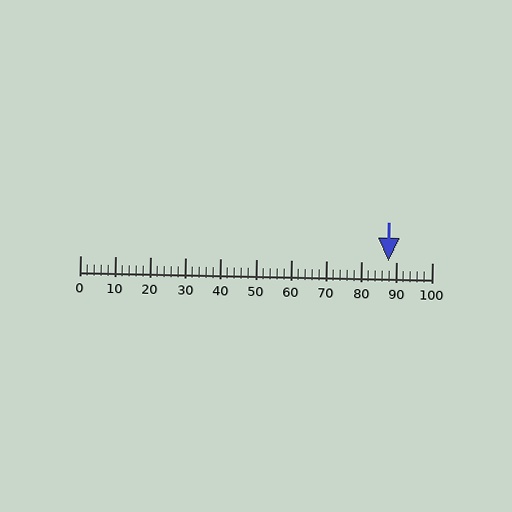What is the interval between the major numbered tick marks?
The major tick marks are spaced 10 units apart.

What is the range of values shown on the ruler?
The ruler shows values from 0 to 100.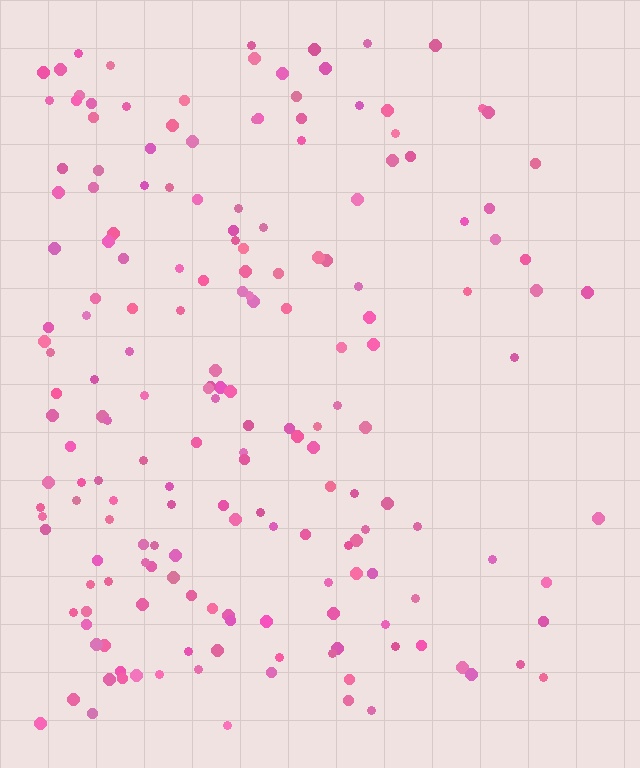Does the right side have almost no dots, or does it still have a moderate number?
Still a moderate number, just noticeably fewer than the left.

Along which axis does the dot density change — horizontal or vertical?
Horizontal.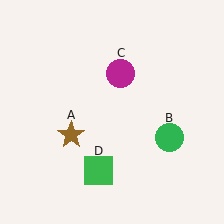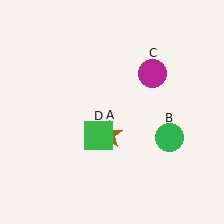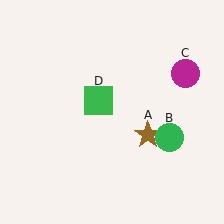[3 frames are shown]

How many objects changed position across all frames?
3 objects changed position: brown star (object A), magenta circle (object C), green square (object D).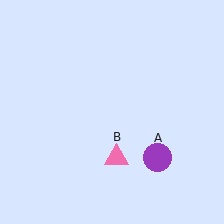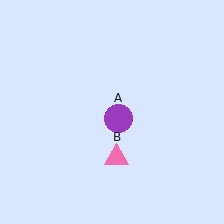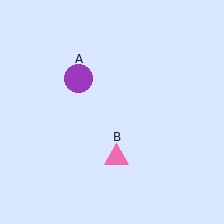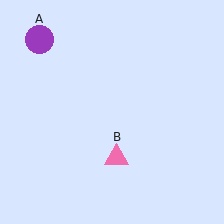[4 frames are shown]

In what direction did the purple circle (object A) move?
The purple circle (object A) moved up and to the left.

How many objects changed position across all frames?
1 object changed position: purple circle (object A).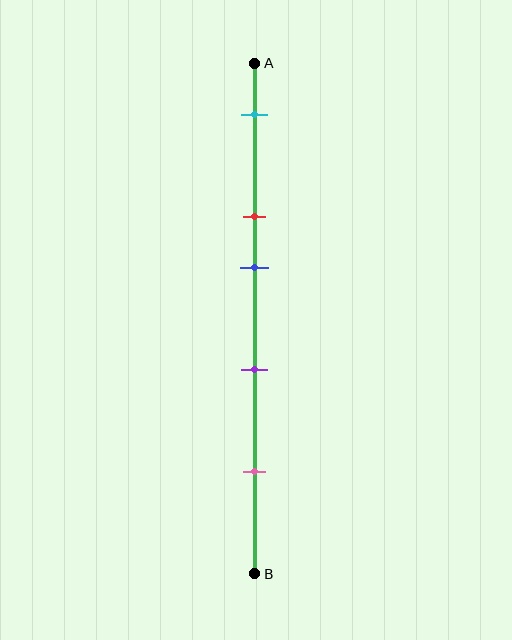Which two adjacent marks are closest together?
The red and blue marks are the closest adjacent pair.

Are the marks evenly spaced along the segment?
No, the marks are not evenly spaced.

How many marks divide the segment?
There are 5 marks dividing the segment.